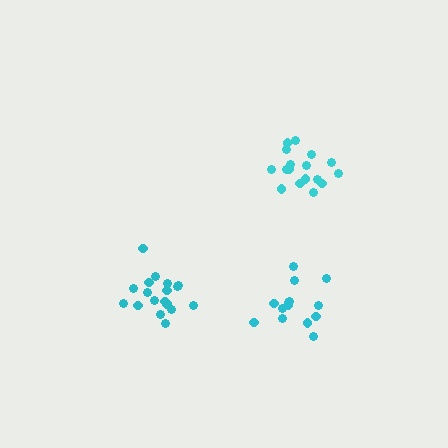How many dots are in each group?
Group 1: 18 dots, Group 2: 17 dots, Group 3: 14 dots (49 total).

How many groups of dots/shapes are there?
There are 3 groups.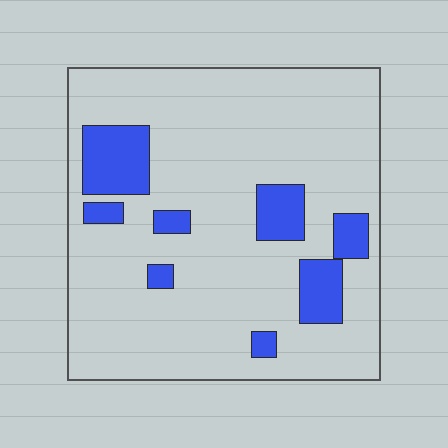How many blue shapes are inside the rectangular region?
8.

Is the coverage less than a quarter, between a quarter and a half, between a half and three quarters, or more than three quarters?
Less than a quarter.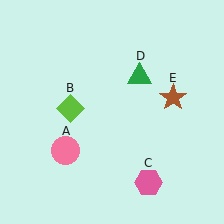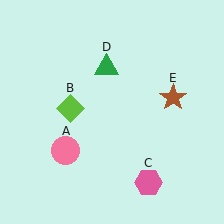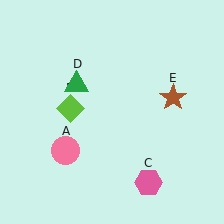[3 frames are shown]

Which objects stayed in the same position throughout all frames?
Pink circle (object A) and lime diamond (object B) and pink hexagon (object C) and brown star (object E) remained stationary.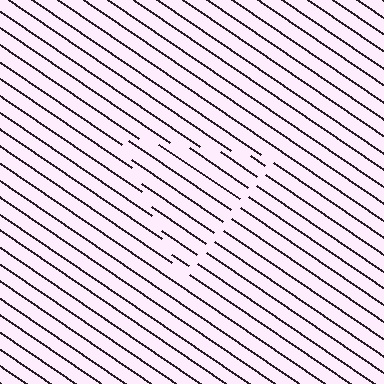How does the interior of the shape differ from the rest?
The interior of the shape contains the same grating, shifted by half a period — the contour is defined by the phase discontinuity where line-ends from the inner and outer gratings abut.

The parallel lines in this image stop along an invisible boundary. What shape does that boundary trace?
An illusory triangle. The interior of the shape contains the same grating, shifted by half a period — the contour is defined by the phase discontinuity where line-ends from the inner and outer gratings abut.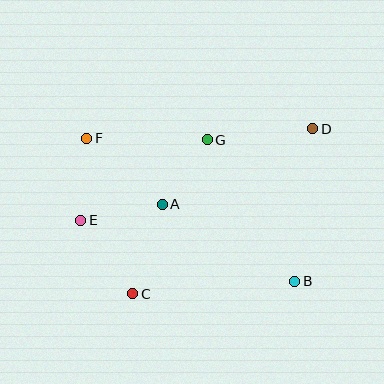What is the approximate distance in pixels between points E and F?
The distance between E and F is approximately 83 pixels.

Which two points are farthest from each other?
Points B and F are farthest from each other.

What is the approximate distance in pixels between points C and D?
The distance between C and D is approximately 244 pixels.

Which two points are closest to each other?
Points A and G are closest to each other.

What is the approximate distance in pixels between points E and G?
The distance between E and G is approximately 150 pixels.